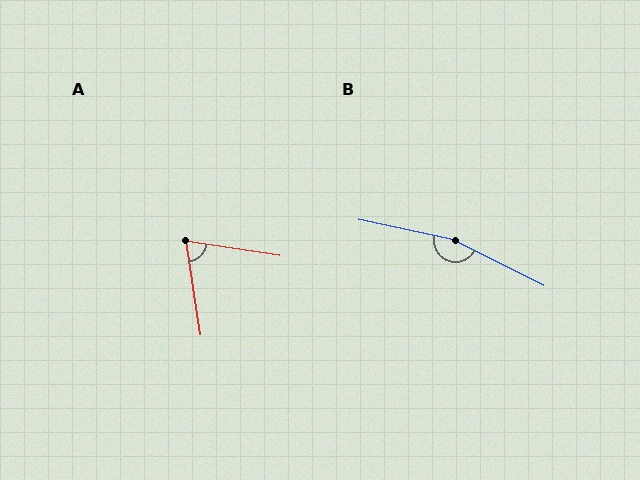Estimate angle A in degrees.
Approximately 72 degrees.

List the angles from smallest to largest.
A (72°), B (166°).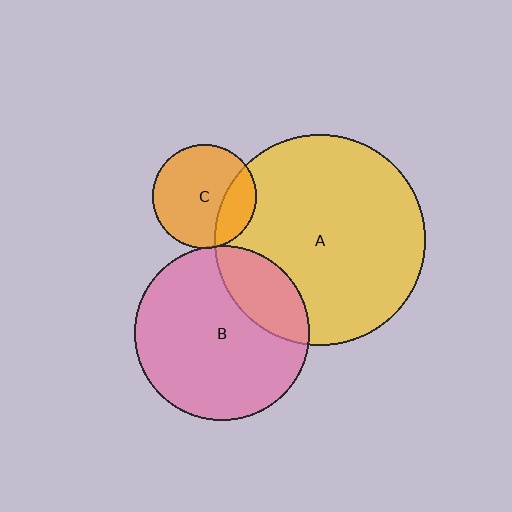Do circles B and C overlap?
Yes.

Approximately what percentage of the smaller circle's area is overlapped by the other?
Approximately 5%.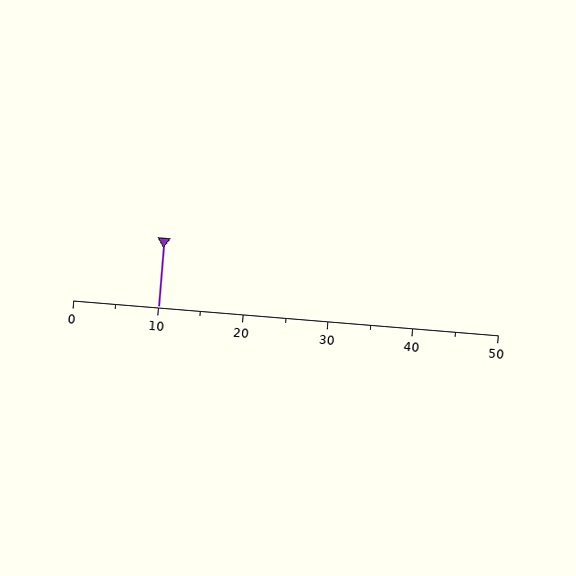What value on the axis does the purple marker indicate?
The marker indicates approximately 10.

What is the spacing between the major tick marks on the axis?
The major ticks are spaced 10 apart.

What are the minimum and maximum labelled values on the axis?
The axis runs from 0 to 50.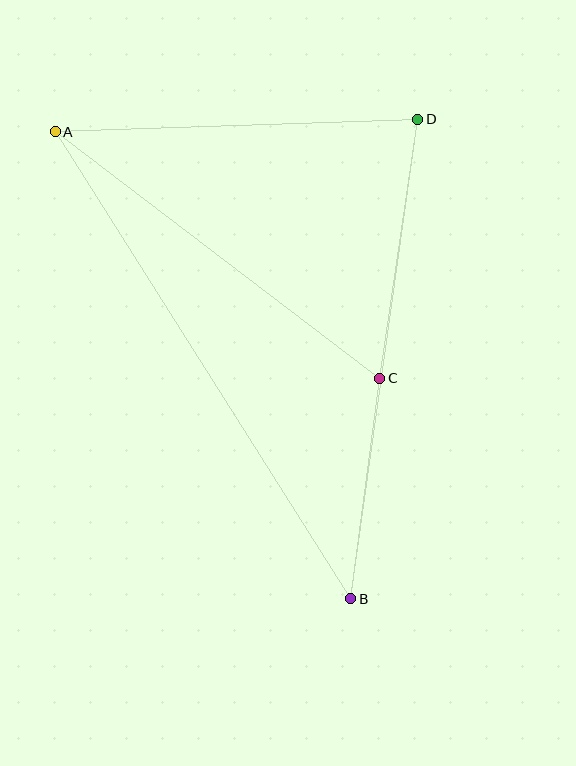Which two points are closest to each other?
Points B and C are closest to each other.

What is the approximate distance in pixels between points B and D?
The distance between B and D is approximately 484 pixels.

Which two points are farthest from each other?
Points A and B are farthest from each other.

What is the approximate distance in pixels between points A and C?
The distance between A and C is approximately 407 pixels.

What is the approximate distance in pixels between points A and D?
The distance between A and D is approximately 363 pixels.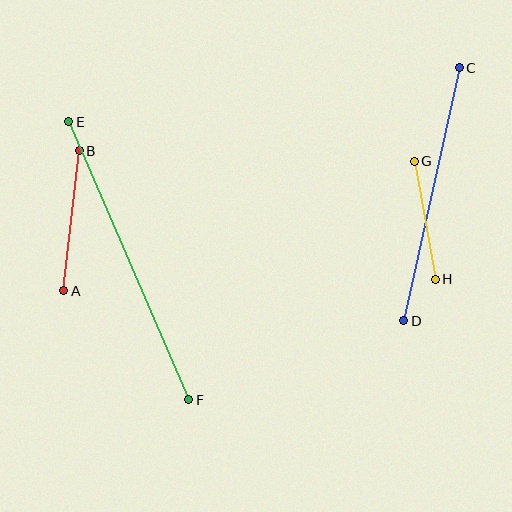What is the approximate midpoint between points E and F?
The midpoint is at approximately (129, 261) pixels.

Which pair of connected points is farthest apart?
Points E and F are farthest apart.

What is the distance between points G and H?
The distance is approximately 120 pixels.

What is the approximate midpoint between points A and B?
The midpoint is at approximately (72, 221) pixels.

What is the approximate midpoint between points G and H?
The midpoint is at approximately (425, 220) pixels.